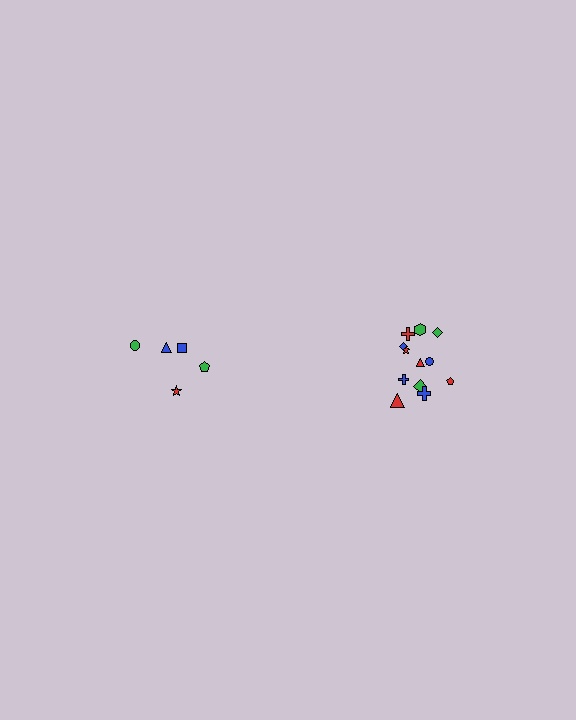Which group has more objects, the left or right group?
The right group.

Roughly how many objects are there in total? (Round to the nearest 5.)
Roughly 15 objects in total.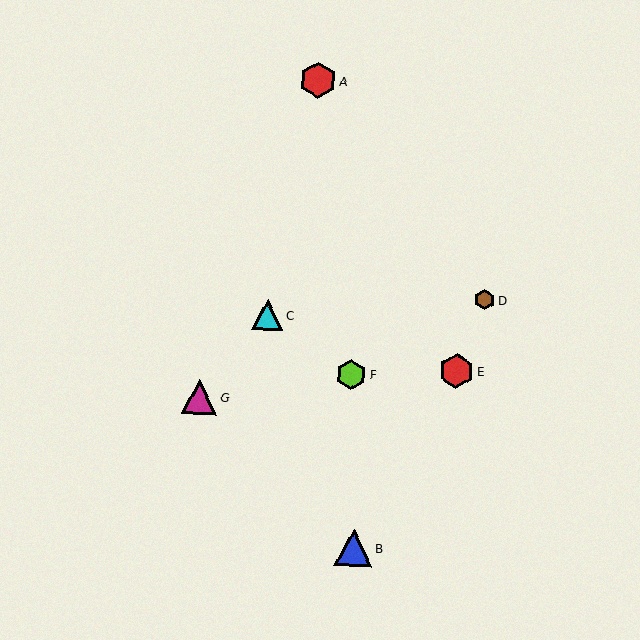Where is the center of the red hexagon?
The center of the red hexagon is at (456, 371).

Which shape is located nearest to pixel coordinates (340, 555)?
The blue triangle (labeled B) at (354, 548) is nearest to that location.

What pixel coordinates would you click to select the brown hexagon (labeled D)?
Click at (485, 300) to select the brown hexagon D.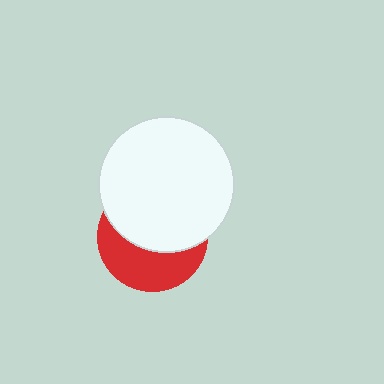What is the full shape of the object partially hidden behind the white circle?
The partially hidden object is a red circle.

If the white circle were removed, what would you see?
You would see the complete red circle.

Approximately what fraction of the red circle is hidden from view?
Roughly 57% of the red circle is hidden behind the white circle.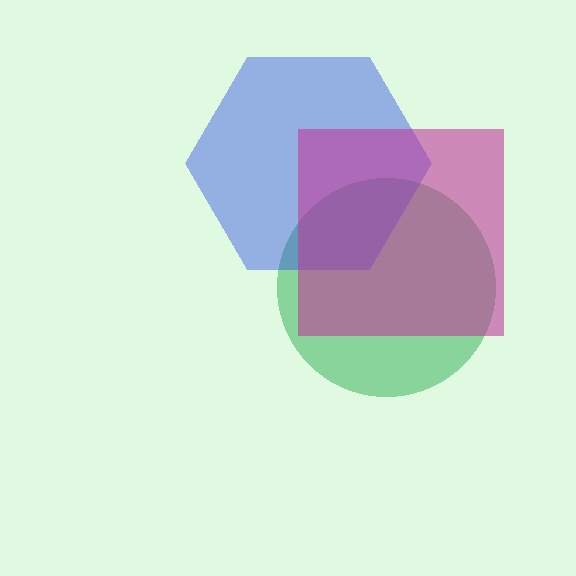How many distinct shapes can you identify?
There are 3 distinct shapes: a green circle, a blue hexagon, a magenta square.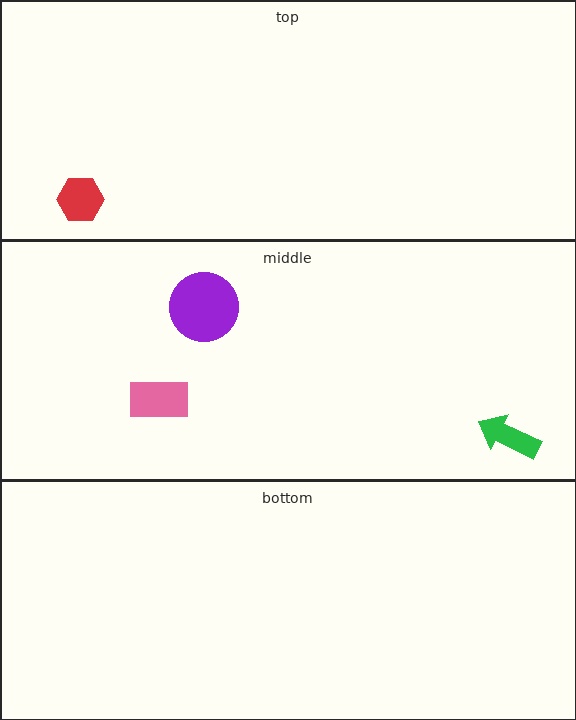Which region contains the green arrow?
The middle region.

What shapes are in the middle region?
The green arrow, the purple circle, the pink rectangle.